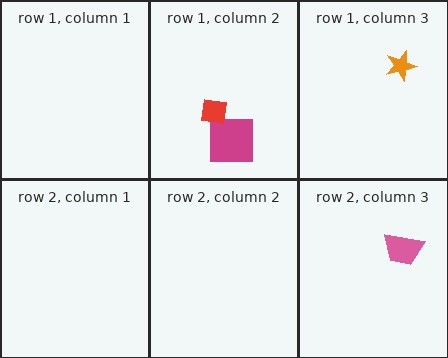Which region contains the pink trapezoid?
The row 2, column 3 region.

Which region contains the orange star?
The row 1, column 3 region.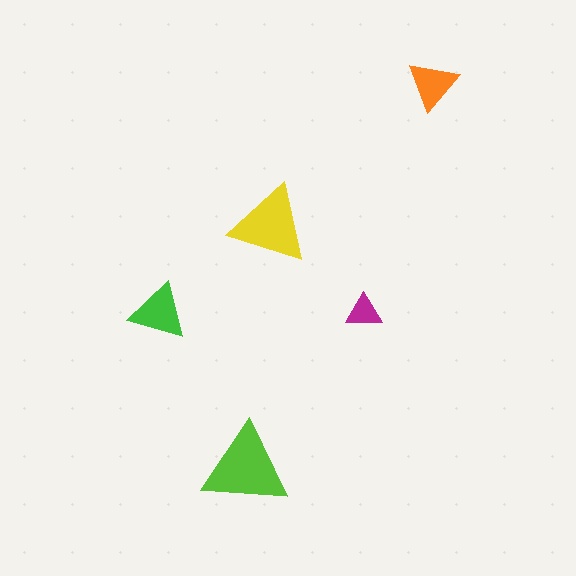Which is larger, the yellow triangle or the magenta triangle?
The yellow one.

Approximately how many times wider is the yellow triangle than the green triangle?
About 1.5 times wider.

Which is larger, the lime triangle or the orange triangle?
The lime one.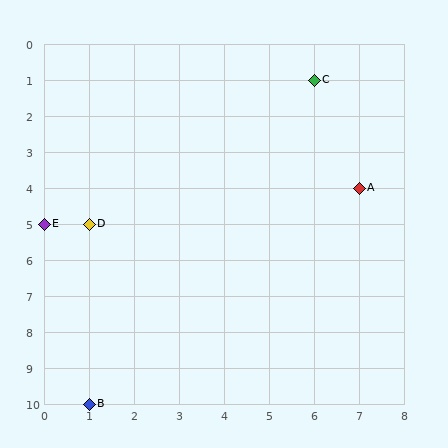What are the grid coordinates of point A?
Point A is at grid coordinates (7, 4).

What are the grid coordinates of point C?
Point C is at grid coordinates (6, 1).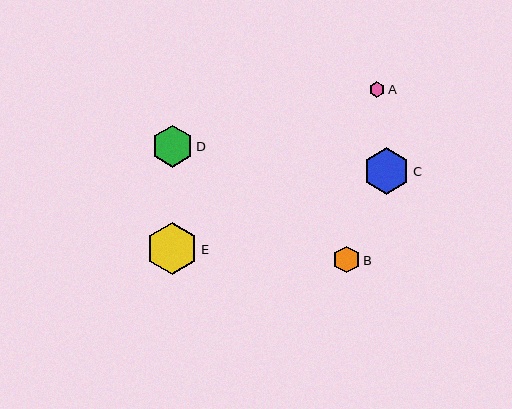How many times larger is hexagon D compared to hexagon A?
Hexagon D is approximately 2.7 times the size of hexagon A.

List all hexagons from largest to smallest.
From largest to smallest: E, C, D, B, A.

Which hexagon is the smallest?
Hexagon A is the smallest with a size of approximately 15 pixels.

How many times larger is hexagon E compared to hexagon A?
Hexagon E is approximately 3.4 times the size of hexagon A.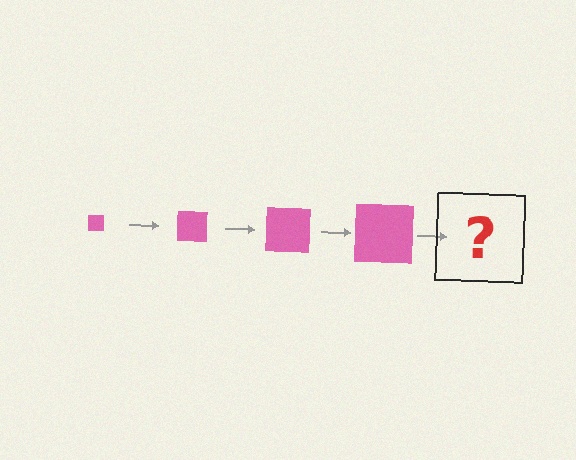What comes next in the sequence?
The next element should be a pink square, larger than the previous one.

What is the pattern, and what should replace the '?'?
The pattern is that the square gets progressively larger each step. The '?' should be a pink square, larger than the previous one.